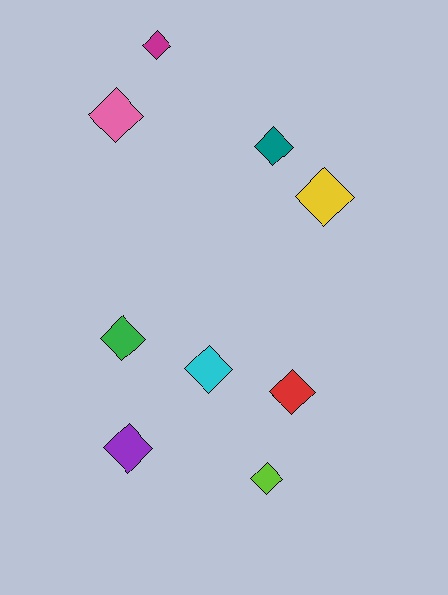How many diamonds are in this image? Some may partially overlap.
There are 9 diamonds.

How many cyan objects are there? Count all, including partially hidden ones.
There is 1 cyan object.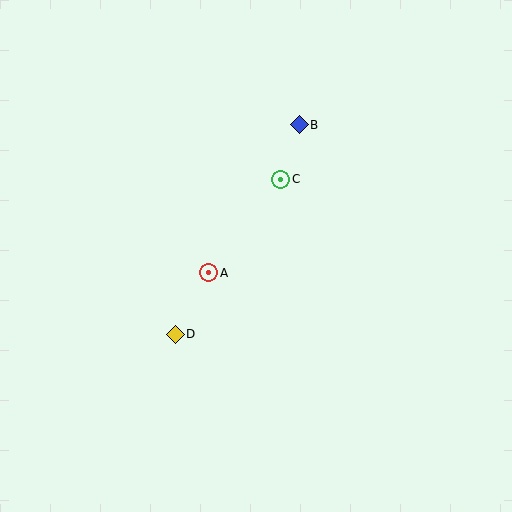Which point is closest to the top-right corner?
Point B is closest to the top-right corner.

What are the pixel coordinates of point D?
Point D is at (175, 334).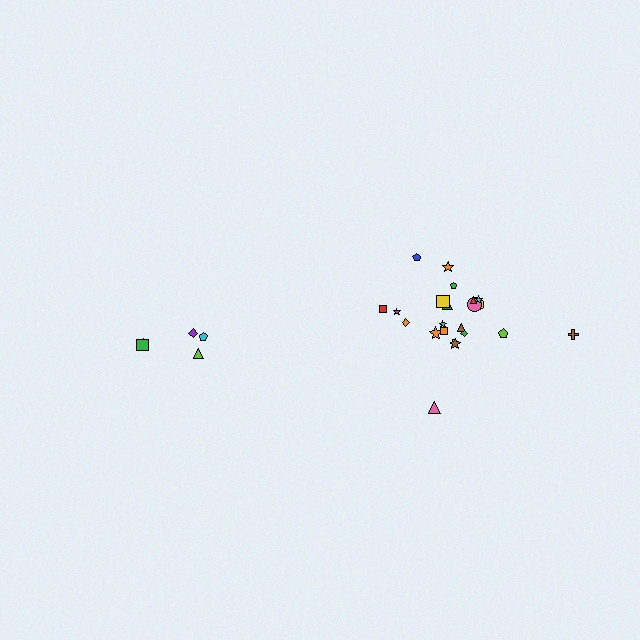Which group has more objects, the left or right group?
The right group.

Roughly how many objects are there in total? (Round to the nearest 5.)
Roughly 25 objects in total.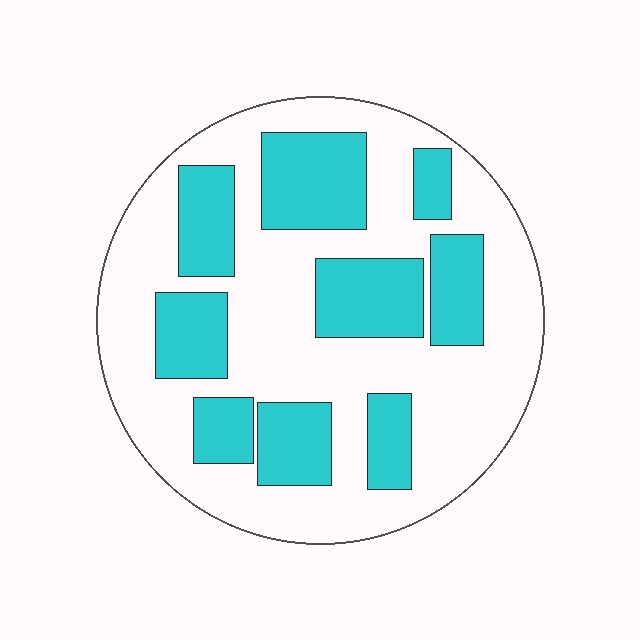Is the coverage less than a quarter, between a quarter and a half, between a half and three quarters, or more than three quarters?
Between a quarter and a half.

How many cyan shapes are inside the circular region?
9.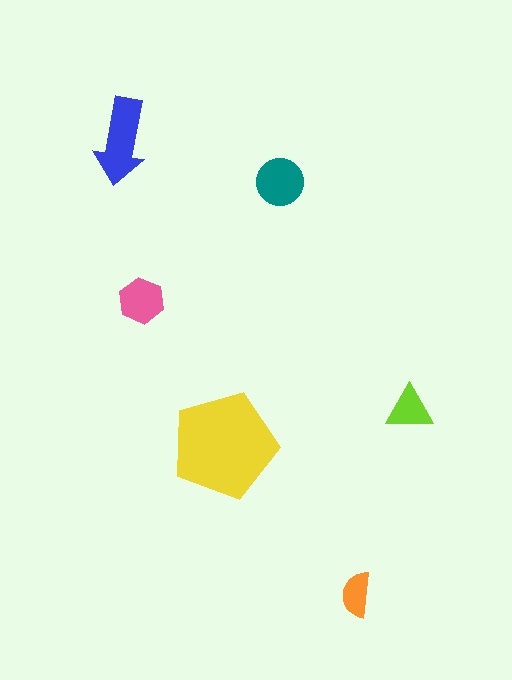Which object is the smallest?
The orange semicircle.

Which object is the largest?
The yellow pentagon.